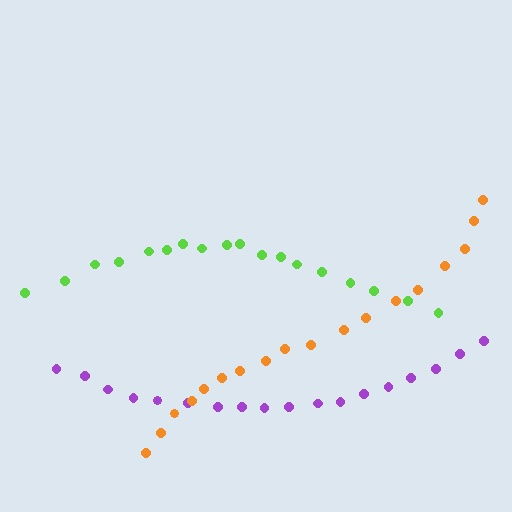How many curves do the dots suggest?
There are 3 distinct paths.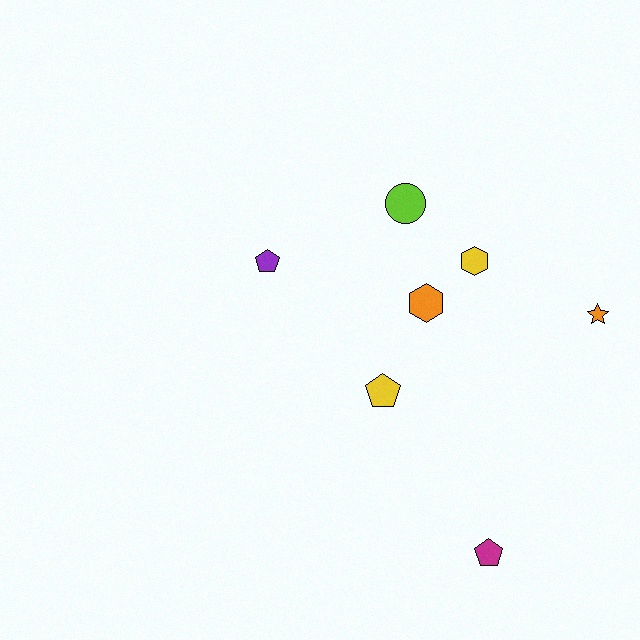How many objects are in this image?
There are 7 objects.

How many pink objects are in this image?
There are no pink objects.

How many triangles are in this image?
There are no triangles.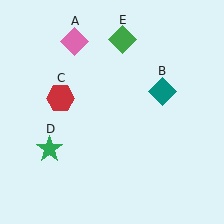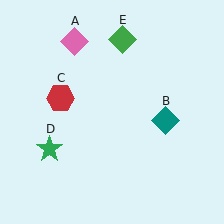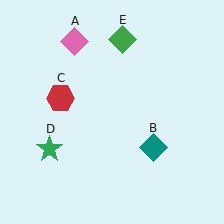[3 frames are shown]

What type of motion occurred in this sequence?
The teal diamond (object B) rotated clockwise around the center of the scene.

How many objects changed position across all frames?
1 object changed position: teal diamond (object B).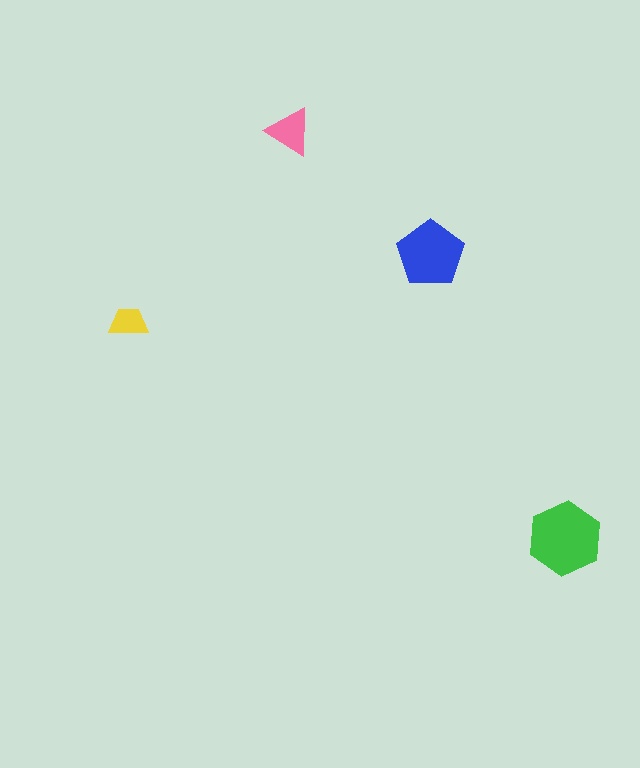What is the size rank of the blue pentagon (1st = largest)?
2nd.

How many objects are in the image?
There are 4 objects in the image.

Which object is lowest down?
The green hexagon is bottommost.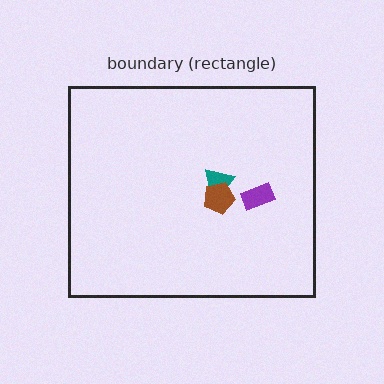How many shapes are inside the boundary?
3 inside, 0 outside.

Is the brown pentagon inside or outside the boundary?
Inside.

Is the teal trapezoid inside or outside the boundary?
Inside.